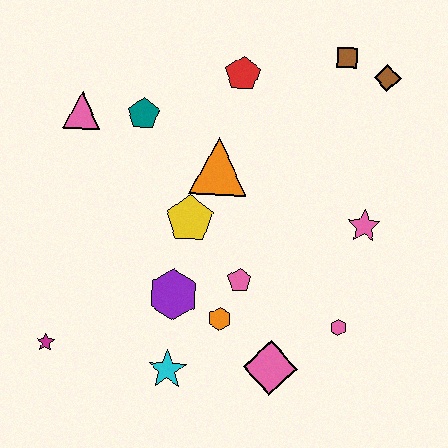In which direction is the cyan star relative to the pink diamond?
The cyan star is to the left of the pink diamond.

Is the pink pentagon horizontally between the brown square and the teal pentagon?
Yes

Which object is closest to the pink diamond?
The orange hexagon is closest to the pink diamond.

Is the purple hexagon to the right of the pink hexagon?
No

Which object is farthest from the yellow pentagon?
The brown diamond is farthest from the yellow pentagon.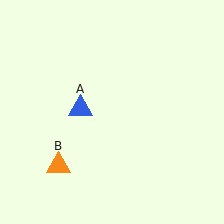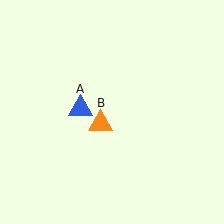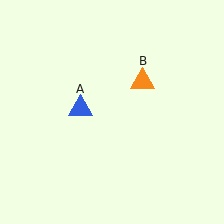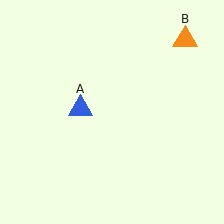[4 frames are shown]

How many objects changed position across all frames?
1 object changed position: orange triangle (object B).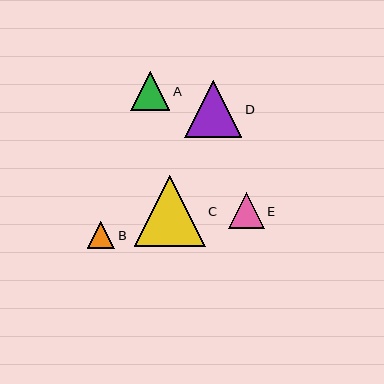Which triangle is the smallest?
Triangle B is the smallest with a size of approximately 28 pixels.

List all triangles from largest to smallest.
From largest to smallest: C, D, A, E, B.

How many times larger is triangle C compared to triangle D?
Triangle C is approximately 1.2 times the size of triangle D.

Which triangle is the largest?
Triangle C is the largest with a size of approximately 71 pixels.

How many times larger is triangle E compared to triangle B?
Triangle E is approximately 1.3 times the size of triangle B.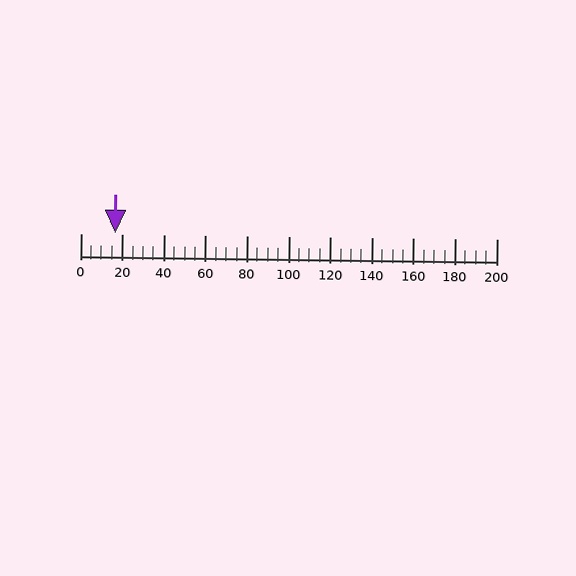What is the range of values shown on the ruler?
The ruler shows values from 0 to 200.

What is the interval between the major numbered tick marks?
The major tick marks are spaced 20 units apart.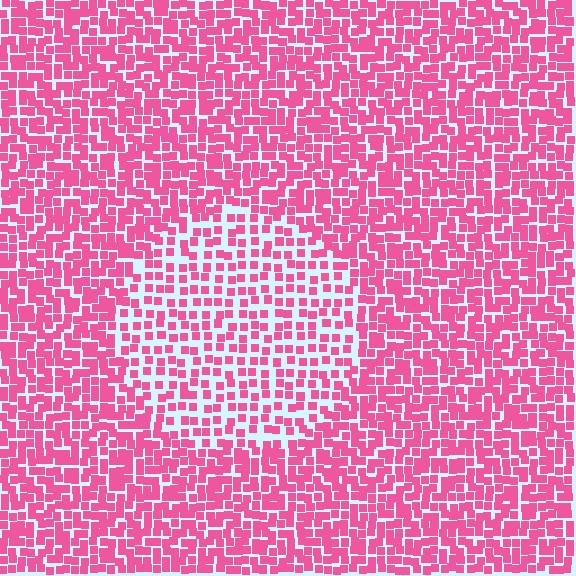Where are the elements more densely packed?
The elements are more densely packed outside the circle boundary.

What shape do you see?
I see a circle.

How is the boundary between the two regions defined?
The boundary is defined by a change in element density (approximately 1.7x ratio). All elements are the same color, size, and shape.